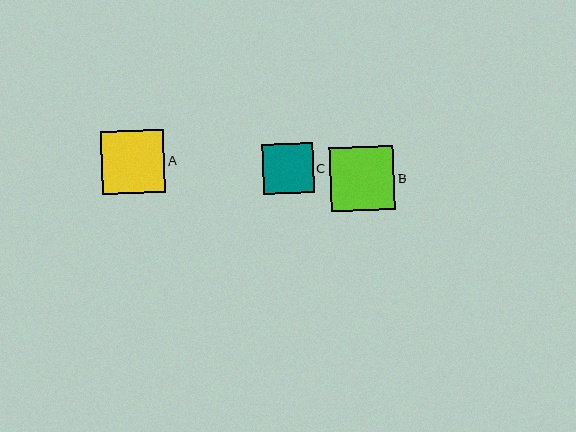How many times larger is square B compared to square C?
Square B is approximately 1.3 times the size of square C.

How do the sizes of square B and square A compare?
Square B and square A are approximately the same size.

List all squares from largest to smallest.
From largest to smallest: B, A, C.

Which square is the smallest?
Square C is the smallest with a size of approximately 51 pixels.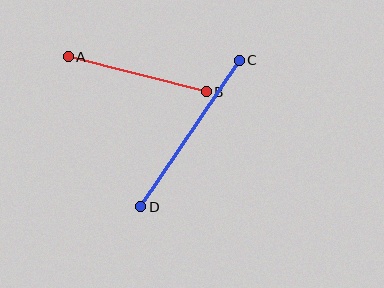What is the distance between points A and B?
The distance is approximately 142 pixels.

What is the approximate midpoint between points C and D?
The midpoint is at approximately (190, 134) pixels.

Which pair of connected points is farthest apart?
Points C and D are farthest apart.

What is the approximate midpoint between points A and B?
The midpoint is at approximately (137, 74) pixels.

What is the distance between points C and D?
The distance is approximately 177 pixels.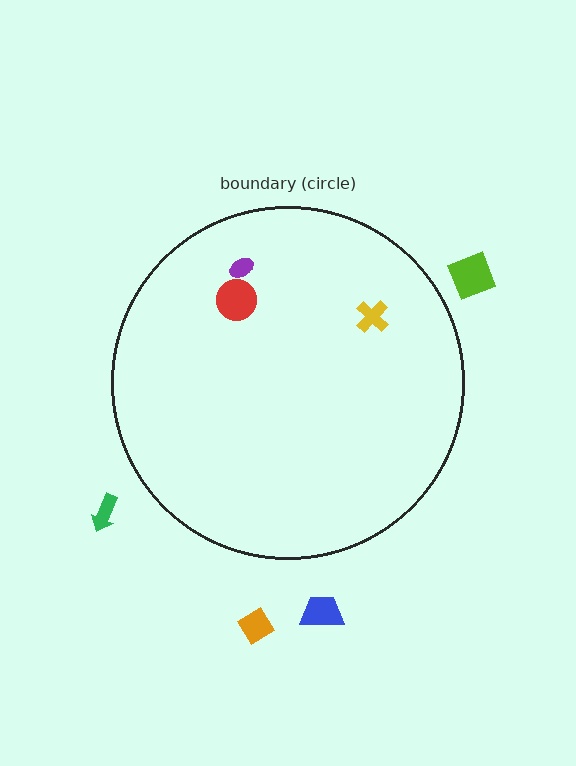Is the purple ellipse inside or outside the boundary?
Inside.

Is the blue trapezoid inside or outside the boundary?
Outside.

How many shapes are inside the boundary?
3 inside, 4 outside.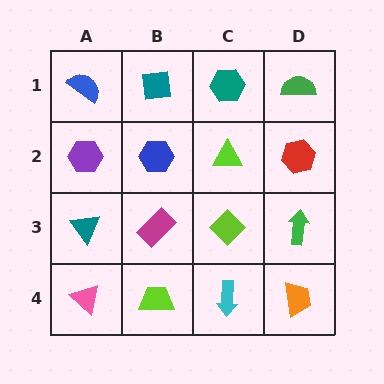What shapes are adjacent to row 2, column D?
A green semicircle (row 1, column D), a green arrow (row 3, column D), a lime triangle (row 2, column C).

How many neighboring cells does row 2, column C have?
4.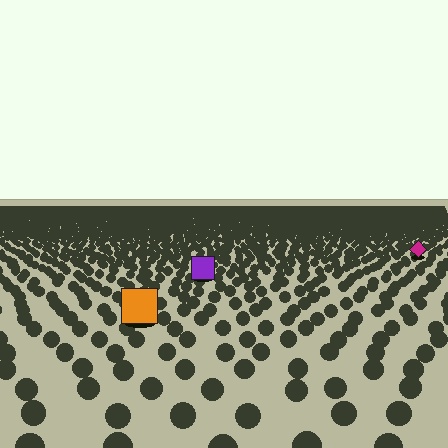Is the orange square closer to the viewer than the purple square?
Yes. The orange square is closer — you can tell from the texture gradient: the ground texture is coarser near it.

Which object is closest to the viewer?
The orange square is closest. The texture marks near it are larger and more spread out.